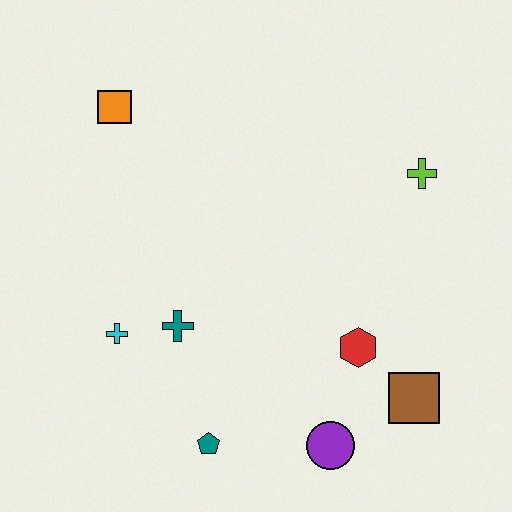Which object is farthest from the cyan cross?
The lime cross is farthest from the cyan cross.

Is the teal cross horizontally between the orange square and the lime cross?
Yes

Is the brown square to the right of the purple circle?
Yes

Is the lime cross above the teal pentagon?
Yes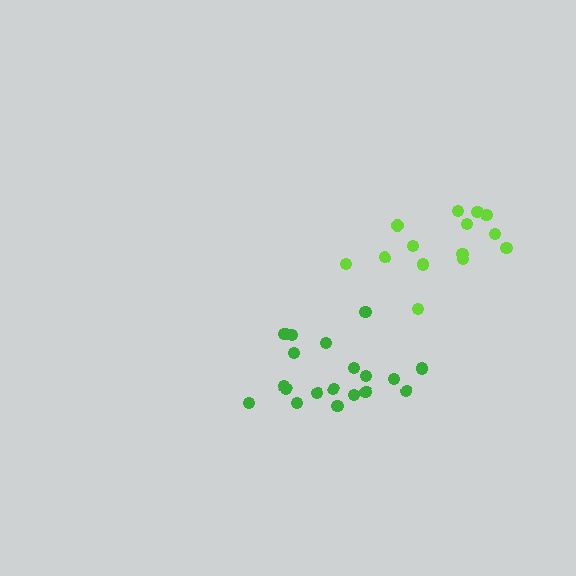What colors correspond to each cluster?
The clusters are colored: lime, green.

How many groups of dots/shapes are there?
There are 2 groups.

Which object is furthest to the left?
The green cluster is leftmost.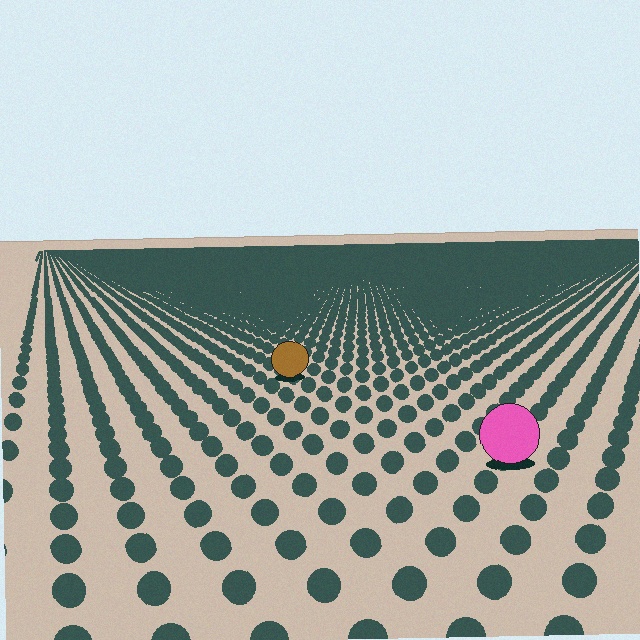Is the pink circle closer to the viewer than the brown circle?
Yes. The pink circle is closer — you can tell from the texture gradient: the ground texture is coarser near it.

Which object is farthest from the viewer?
The brown circle is farthest from the viewer. It appears smaller and the ground texture around it is denser.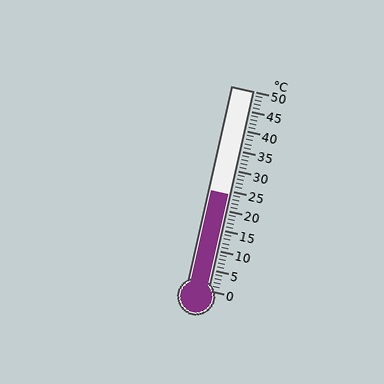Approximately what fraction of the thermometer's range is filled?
The thermometer is filled to approximately 50% of its range.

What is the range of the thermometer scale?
The thermometer scale ranges from 0°C to 50°C.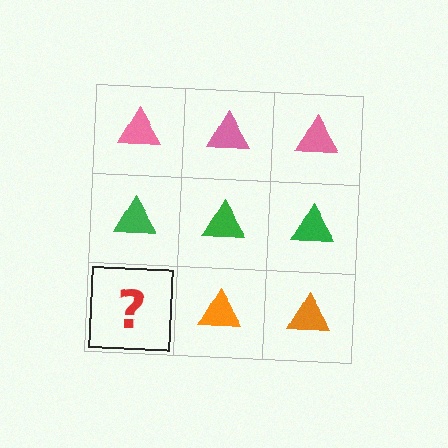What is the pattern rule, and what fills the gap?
The rule is that each row has a consistent color. The gap should be filled with an orange triangle.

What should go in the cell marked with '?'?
The missing cell should contain an orange triangle.